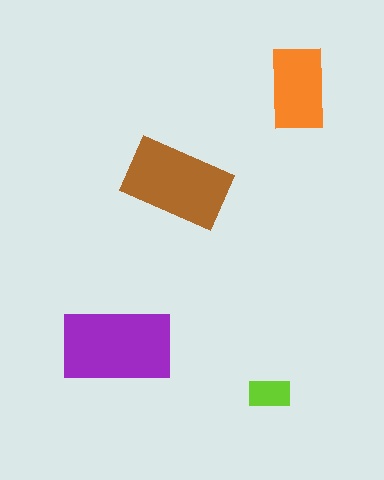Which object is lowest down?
The lime rectangle is bottommost.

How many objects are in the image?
There are 4 objects in the image.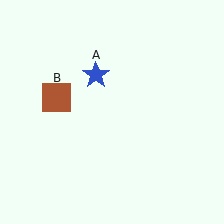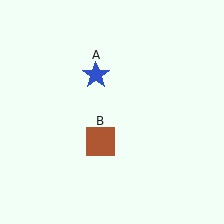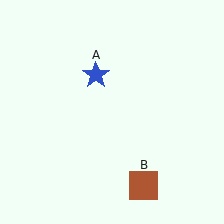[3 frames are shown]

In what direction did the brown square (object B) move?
The brown square (object B) moved down and to the right.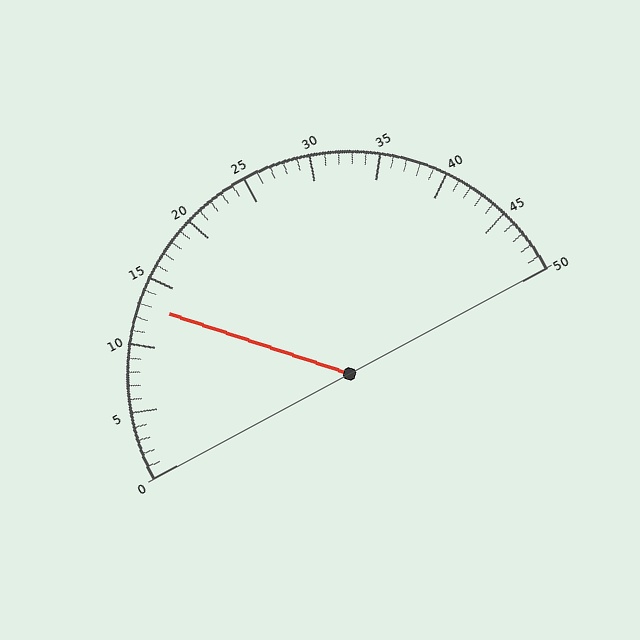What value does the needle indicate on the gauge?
The needle indicates approximately 13.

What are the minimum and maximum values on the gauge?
The gauge ranges from 0 to 50.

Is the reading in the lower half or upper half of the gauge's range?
The reading is in the lower half of the range (0 to 50).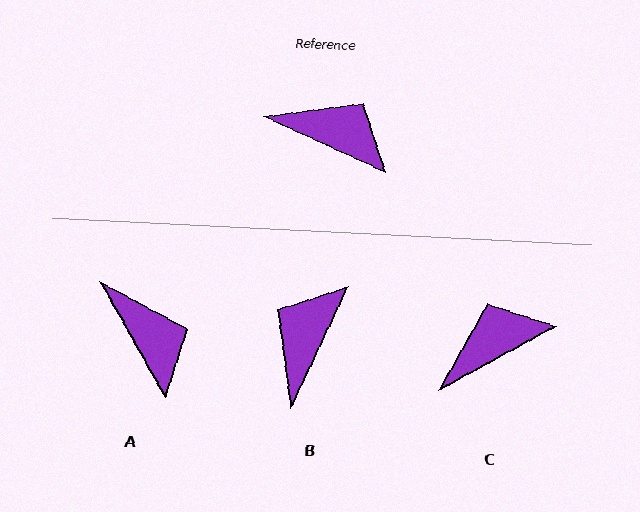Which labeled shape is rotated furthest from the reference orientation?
B, about 90 degrees away.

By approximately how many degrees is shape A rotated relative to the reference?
Approximately 36 degrees clockwise.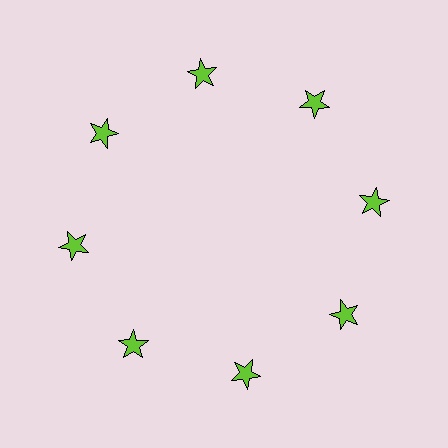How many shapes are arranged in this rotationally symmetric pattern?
There are 8 shapes, arranged in 8 groups of 1.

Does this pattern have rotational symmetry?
Yes, this pattern has 8-fold rotational symmetry. It looks the same after rotating 45 degrees around the center.